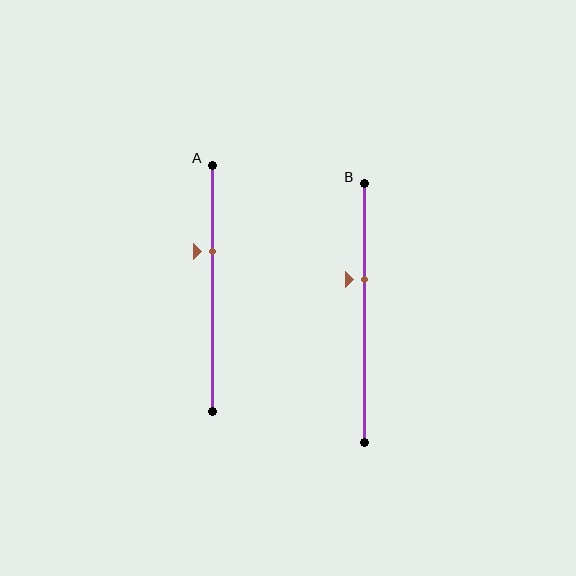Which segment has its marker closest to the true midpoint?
Segment B has its marker closest to the true midpoint.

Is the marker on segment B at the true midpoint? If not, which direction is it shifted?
No, the marker on segment B is shifted upward by about 13% of the segment length.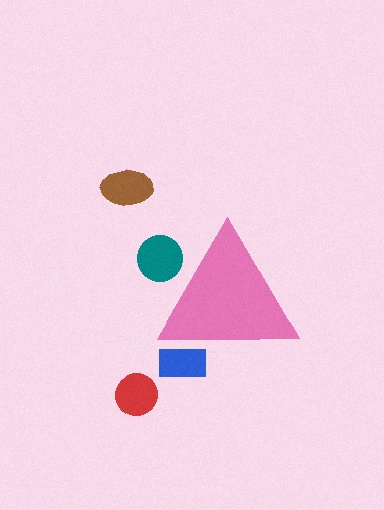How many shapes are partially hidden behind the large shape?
2 shapes are partially hidden.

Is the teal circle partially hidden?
Yes, the teal circle is partially hidden behind the pink triangle.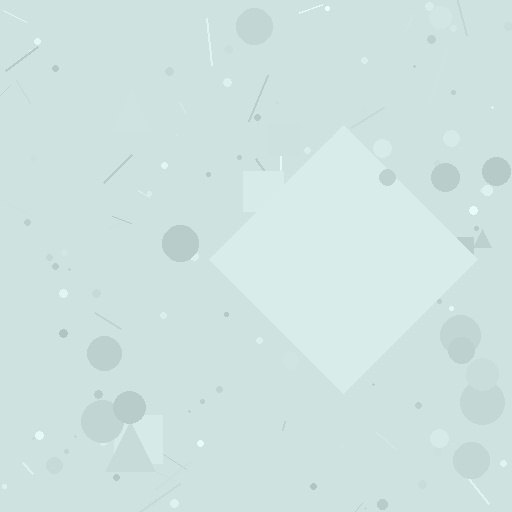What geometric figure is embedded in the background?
A diamond is embedded in the background.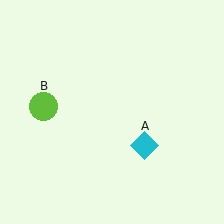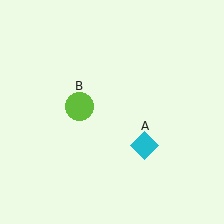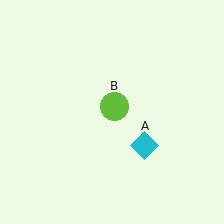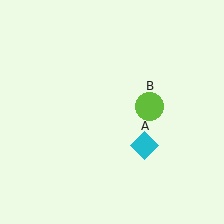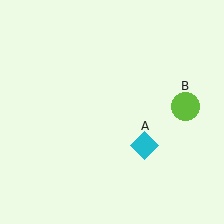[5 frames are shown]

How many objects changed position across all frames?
1 object changed position: lime circle (object B).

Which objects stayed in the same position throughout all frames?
Cyan diamond (object A) remained stationary.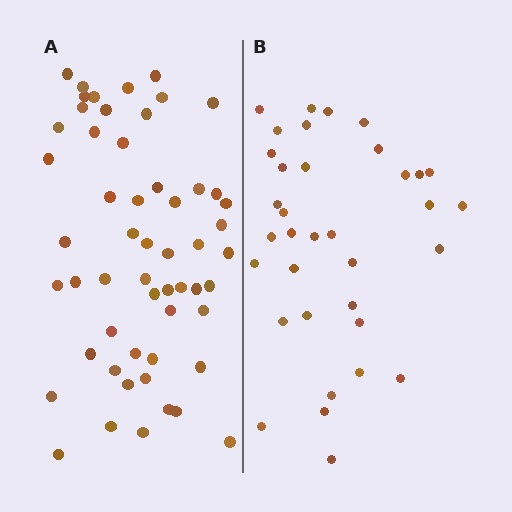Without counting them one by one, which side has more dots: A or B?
Region A (the left region) has more dots.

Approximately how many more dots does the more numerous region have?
Region A has approximately 20 more dots than region B.